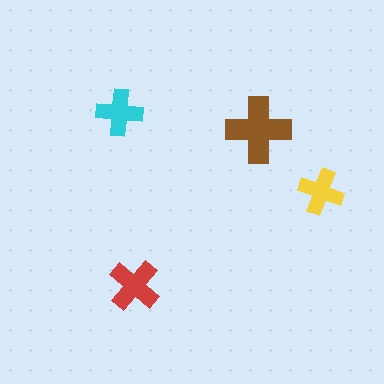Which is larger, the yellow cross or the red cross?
The red one.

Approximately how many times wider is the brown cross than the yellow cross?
About 1.5 times wider.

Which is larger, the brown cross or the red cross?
The brown one.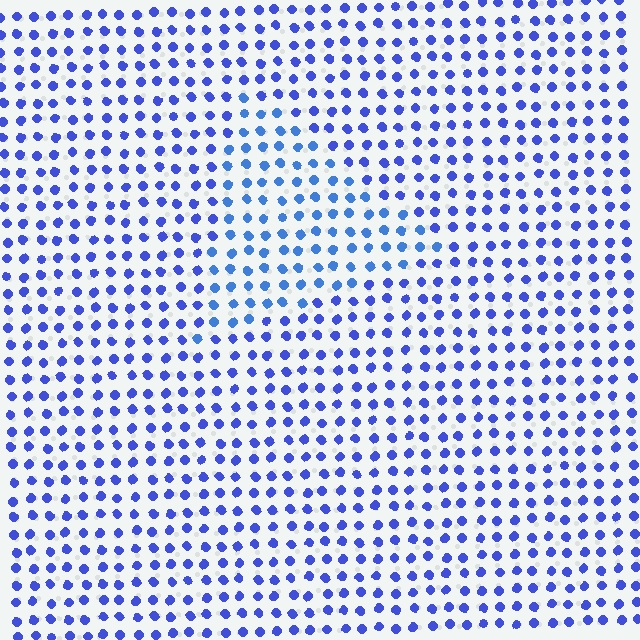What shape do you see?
I see a triangle.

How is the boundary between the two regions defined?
The boundary is defined purely by a slight shift in hue (about 19 degrees). Spacing, size, and orientation are identical on both sides.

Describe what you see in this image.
The image is filled with small blue elements in a uniform arrangement. A triangle-shaped region is visible where the elements are tinted to a slightly different hue, forming a subtle color boundary.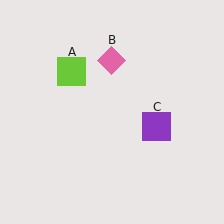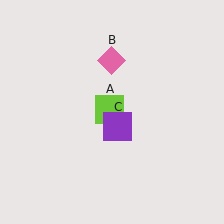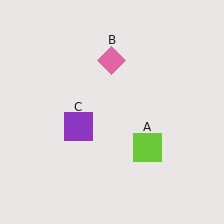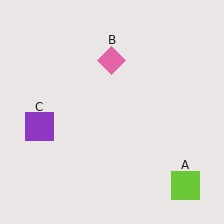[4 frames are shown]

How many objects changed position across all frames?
2 objects changed position: lime square (object A), purple square (object C).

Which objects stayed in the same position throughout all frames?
Pink diamond (object B) remained stationary.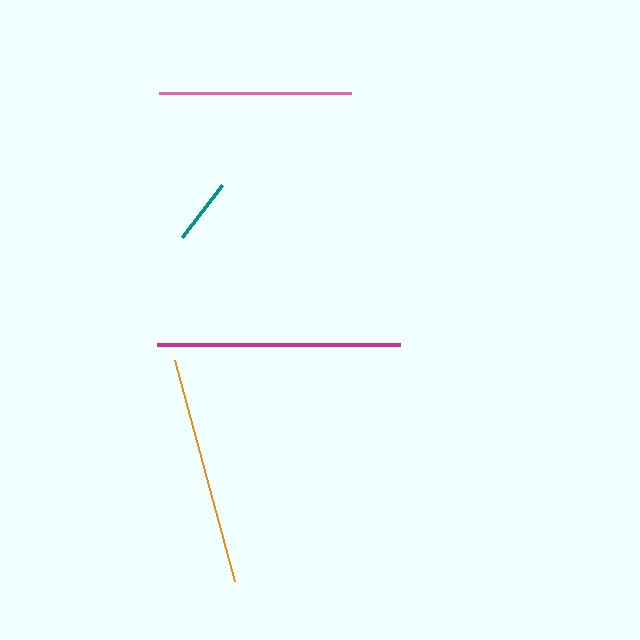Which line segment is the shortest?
The teal line is the shortest at approximately 67 pixels.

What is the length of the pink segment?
The pink segment is approximately 192 pixels long.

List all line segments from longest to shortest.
From longest to shortest: magenta, orange, pink, teal.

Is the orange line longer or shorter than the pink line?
The orange line is longer than the pink line.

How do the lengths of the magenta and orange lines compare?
The magenta and orange lines are approximately the same length.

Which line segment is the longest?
The magenta line is the longest at approximately 242 pixels.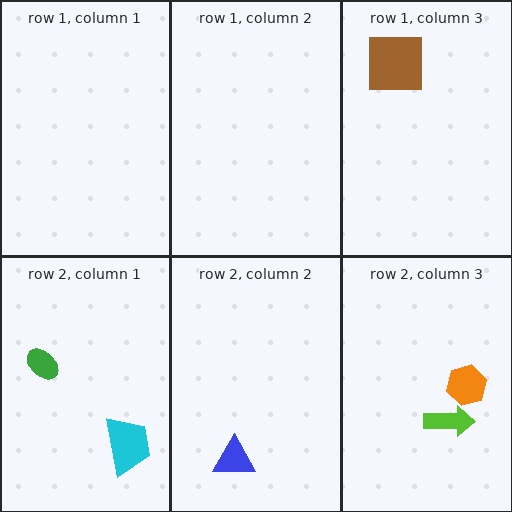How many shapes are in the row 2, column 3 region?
2.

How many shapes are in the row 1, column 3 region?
1.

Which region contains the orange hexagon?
The row 2, column 3 region.